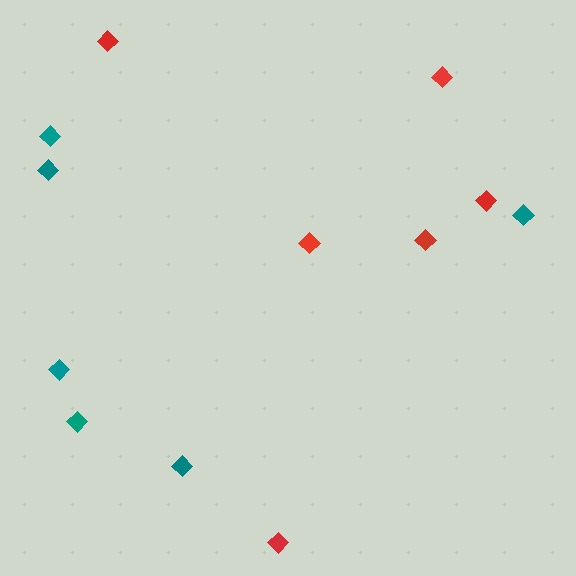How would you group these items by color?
There are 2 groups: one group of red diamonds (6) and one group of teal diamonds (6).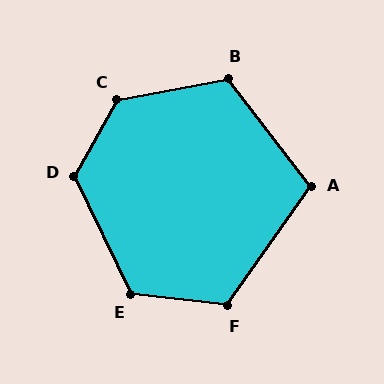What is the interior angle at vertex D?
Approximately 125 degrees (obtuse).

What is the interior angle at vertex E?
Approximately 122 degrees (obtuse).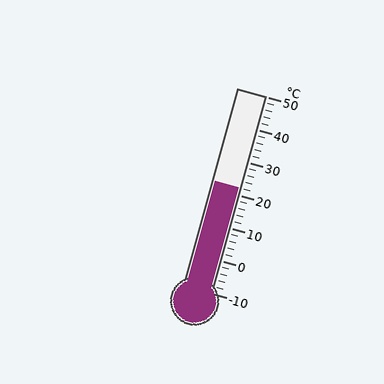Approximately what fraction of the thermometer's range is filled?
The thermometer is filled to approximately 55% of its range.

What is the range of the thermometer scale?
The thermometer scale ranges from -10°C to 50°C.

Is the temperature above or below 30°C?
The temperature is below 30°C.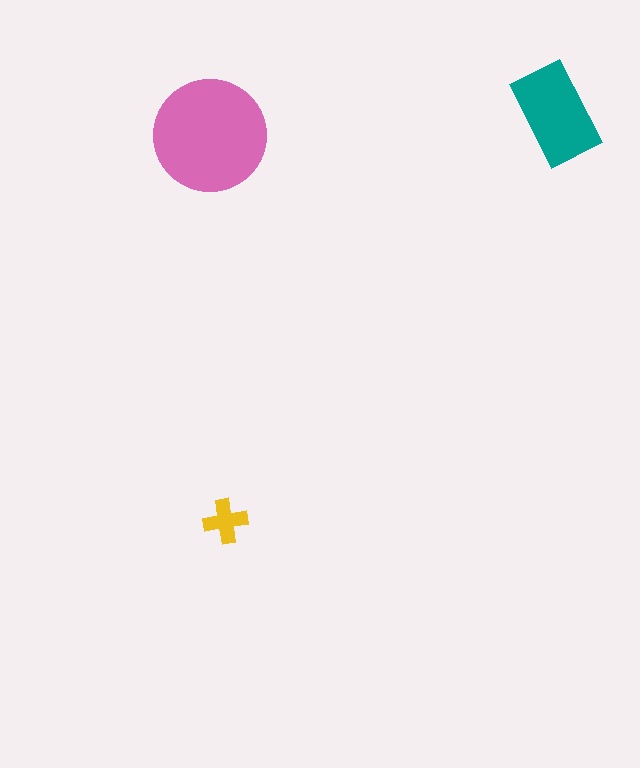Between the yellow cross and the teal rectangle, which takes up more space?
The teal rectangle.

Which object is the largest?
The pink circle.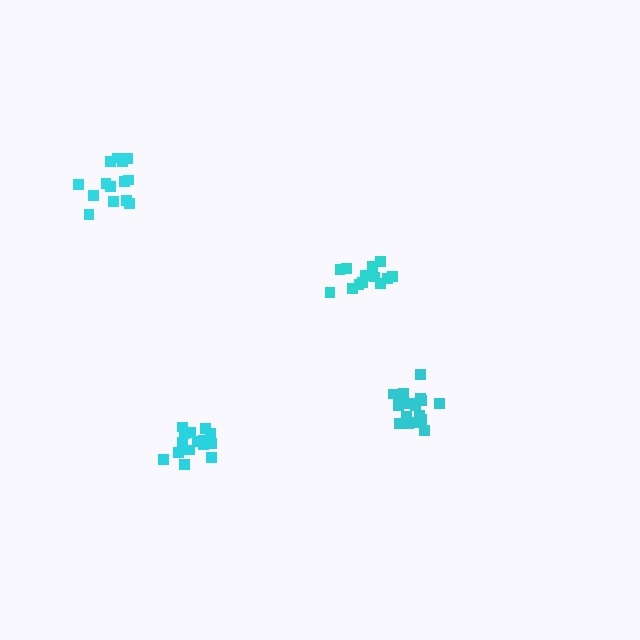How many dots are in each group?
Group 1: 13 dots, Group 2: 14 dots, Group 3: 16 dots, Group 4: 18 dots (61 total).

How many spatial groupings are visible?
There are 4 spatial groupings.